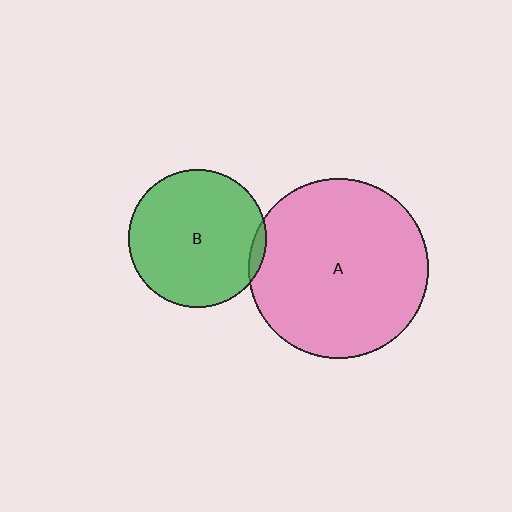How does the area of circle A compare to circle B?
Approximately 1.7 times.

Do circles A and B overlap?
Yes.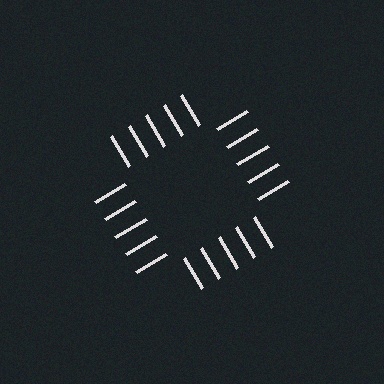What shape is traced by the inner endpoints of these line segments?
An illusory square — the line segments terminate on its edges but no continuous stroke is drawn.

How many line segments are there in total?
20 — 5 along each of the 4 edges.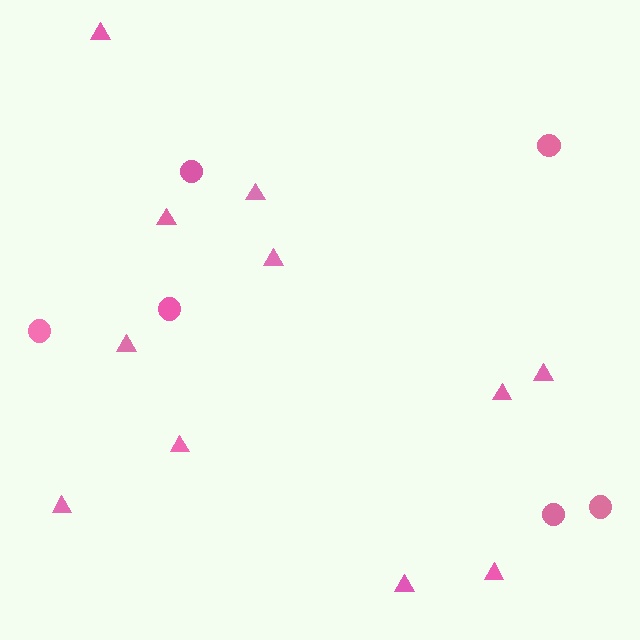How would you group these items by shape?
There are 2 groups: one group of circles (6) and one group of triangles (11).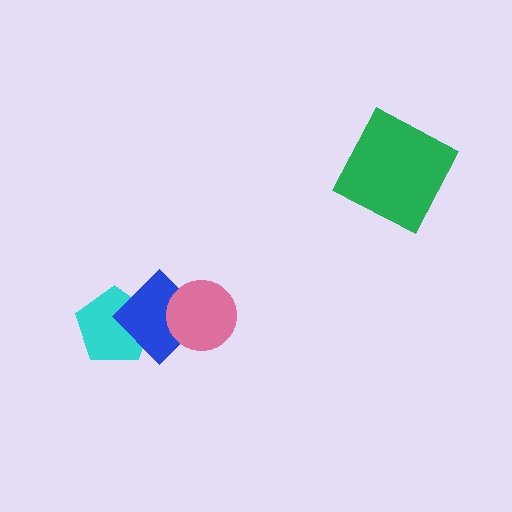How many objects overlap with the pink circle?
1 object overlaps with the pink circle.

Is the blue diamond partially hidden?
Yes, it is partially covered by another shape.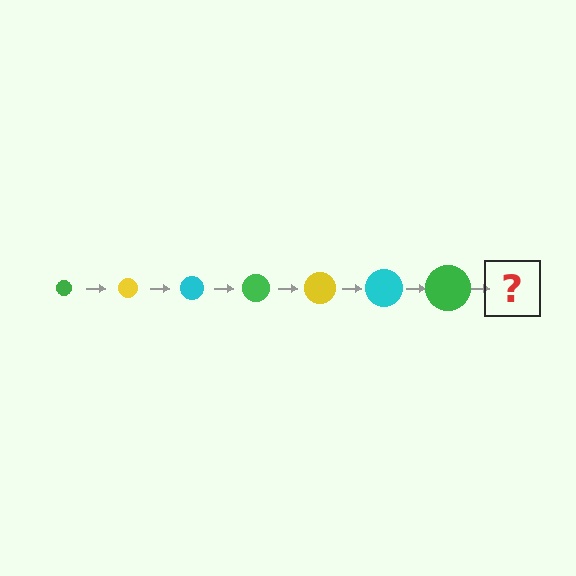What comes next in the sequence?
The next element should be a yellow circle, larger than the previous one.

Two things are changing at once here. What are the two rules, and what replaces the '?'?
The two rules are that the circle grows larger each step and the color cycles through green, yellow, and cyan. The '?' should be a yellow circle, larger than the previous one.